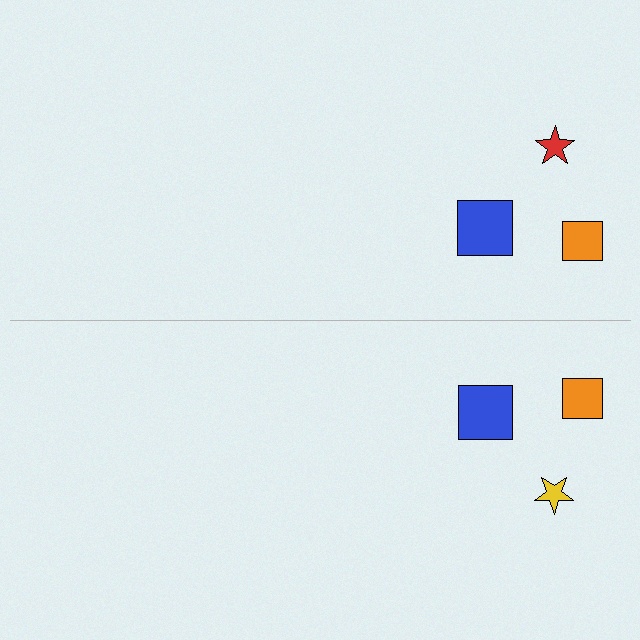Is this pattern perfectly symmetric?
No, the pattern is not perfectly symmetric. The yellow star on the bottom side breaks the symmetry — its mirror counterpart is red.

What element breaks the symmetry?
The yellow star on the bottom side breaks the symmetry — its mirror counterpart is red.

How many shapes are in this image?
There are 6 shapes in this image.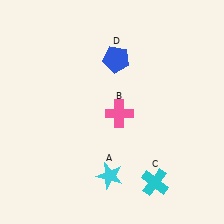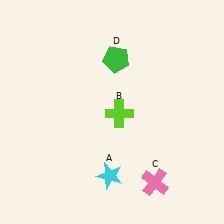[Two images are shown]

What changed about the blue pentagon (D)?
In Image 1, D is blue. In Image 2, it changed to green.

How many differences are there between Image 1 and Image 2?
There are 3 differences between the two images.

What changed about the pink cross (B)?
In Image 1, B is pink. In Image 2, it changed to lime.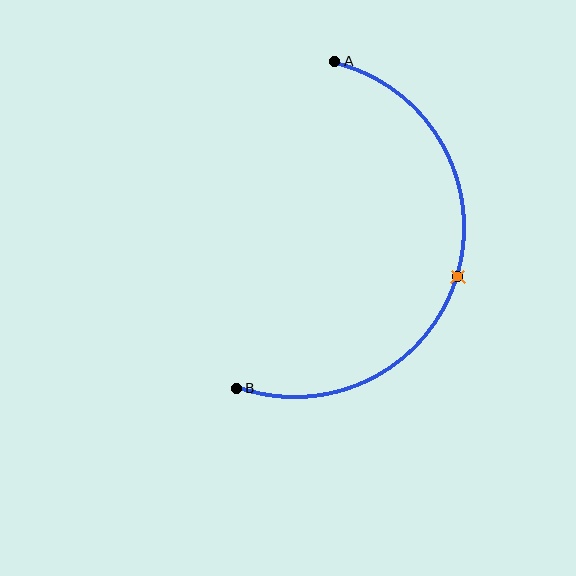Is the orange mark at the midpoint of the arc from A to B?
Yes. The orange mark lies on the arc at equal arc-length from both A and B — it is the arc midpoint.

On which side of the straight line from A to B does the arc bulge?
The arc bulges to the right of the straight line connecting A and B.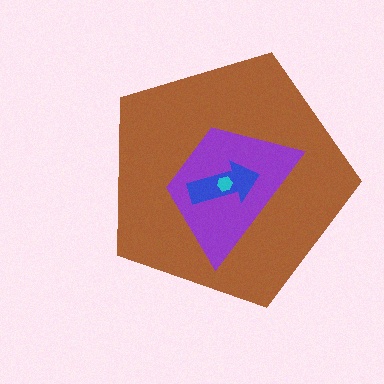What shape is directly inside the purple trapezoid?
The blue arrow.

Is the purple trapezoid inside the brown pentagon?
Yes.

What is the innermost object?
The cyan hexagon.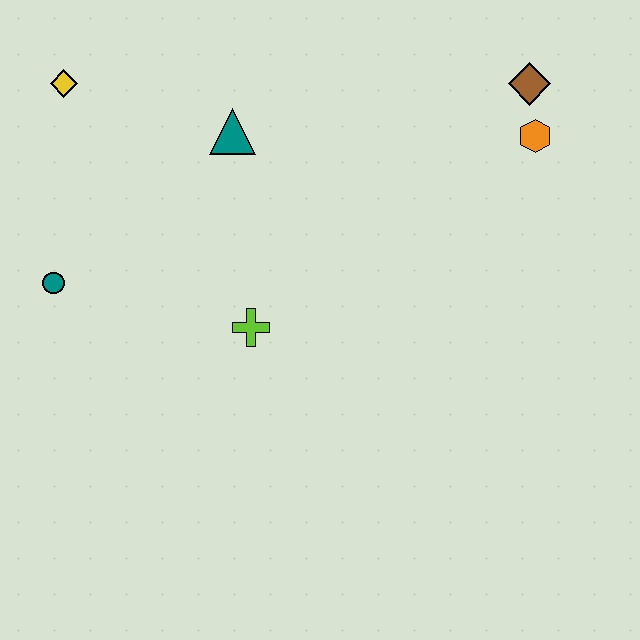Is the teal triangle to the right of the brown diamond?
No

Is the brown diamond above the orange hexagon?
Yes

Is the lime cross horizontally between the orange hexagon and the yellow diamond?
Yes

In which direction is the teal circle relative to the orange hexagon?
The teal circle is to the left of the orange hexagon.